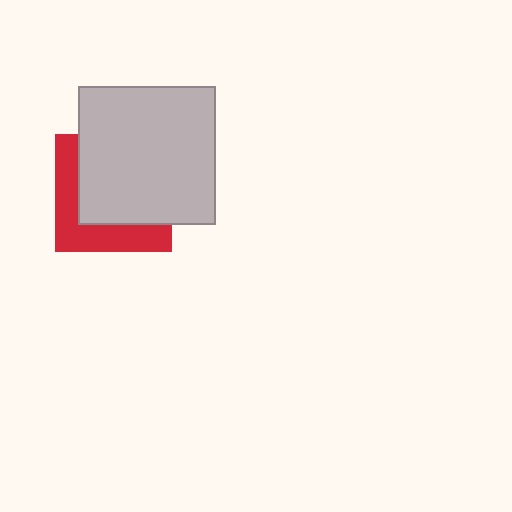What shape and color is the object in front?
The object in front is a light gray square.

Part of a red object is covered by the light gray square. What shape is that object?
It is a square.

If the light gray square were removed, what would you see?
You would see the complete red square.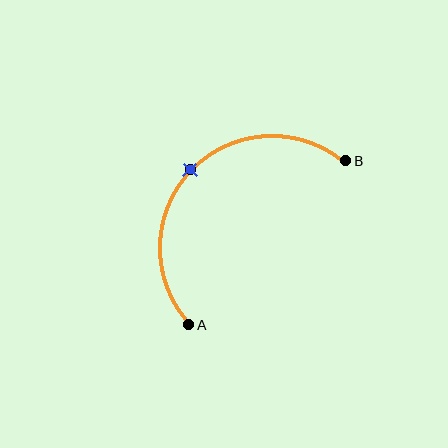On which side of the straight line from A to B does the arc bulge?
The arc bulges above and to the left of the straight line connecting A and B.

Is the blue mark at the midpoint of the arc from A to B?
Yes. The blue mark lies on the arc at equal arc-length from both A and B — it is the arc midpoint.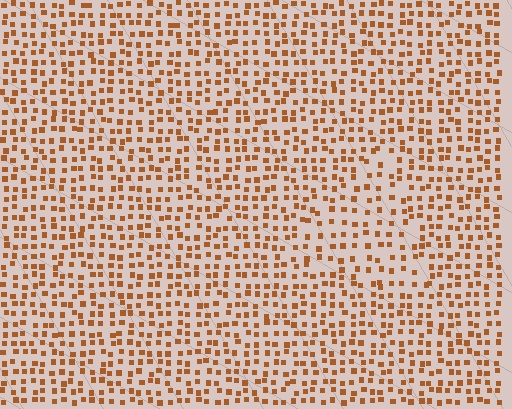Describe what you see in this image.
The image contains small brown elements arranged at two different densities. A triangle-shaped region is visible where the elements are less densely packed than the surrounding area.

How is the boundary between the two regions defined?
The boundary is defined by a change in element density (approximately 1.6x ratio). All elements are the same color, size, and shape.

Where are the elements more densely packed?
The elements are more densely packed outside the triangle boundary.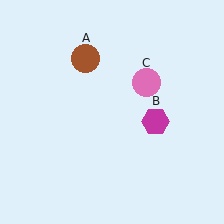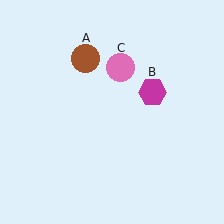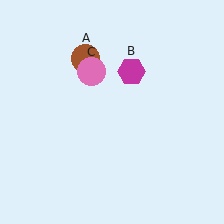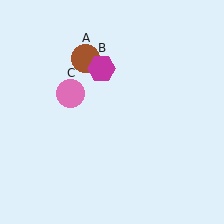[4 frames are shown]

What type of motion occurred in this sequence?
The magenta hexagon (object B), pink circle (object C) rotated counterclockwise around the center of the scene.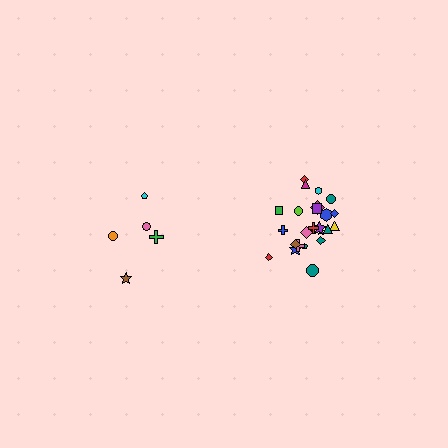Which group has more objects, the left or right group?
The right group.